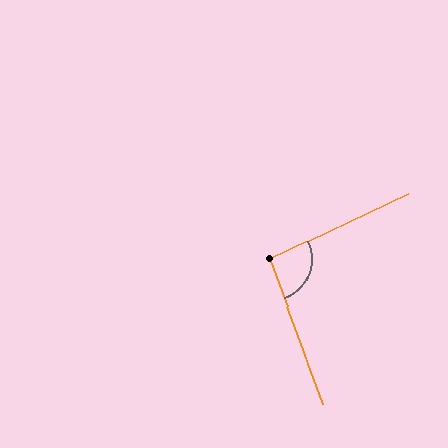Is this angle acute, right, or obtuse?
It is approximately a right angle.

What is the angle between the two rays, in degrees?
Approximately 95 degrees.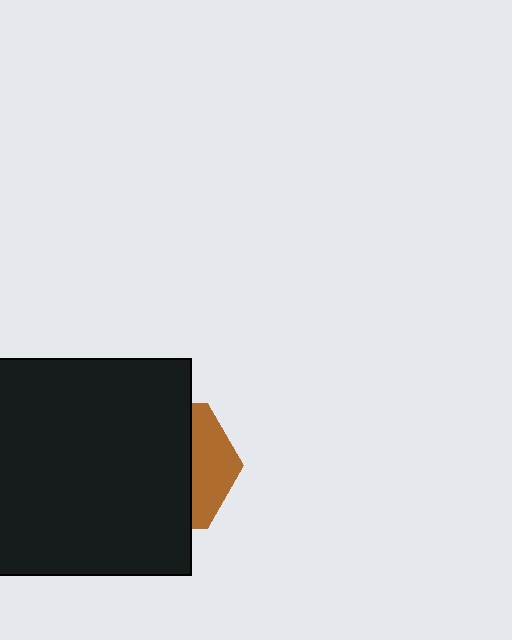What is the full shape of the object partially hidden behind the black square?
The partially hidden object is a brown hexagon.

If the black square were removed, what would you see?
You would see the complete brown hexagon.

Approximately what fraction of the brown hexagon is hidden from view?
Roughly 68% of the brown hexagon is hidden behind the black square.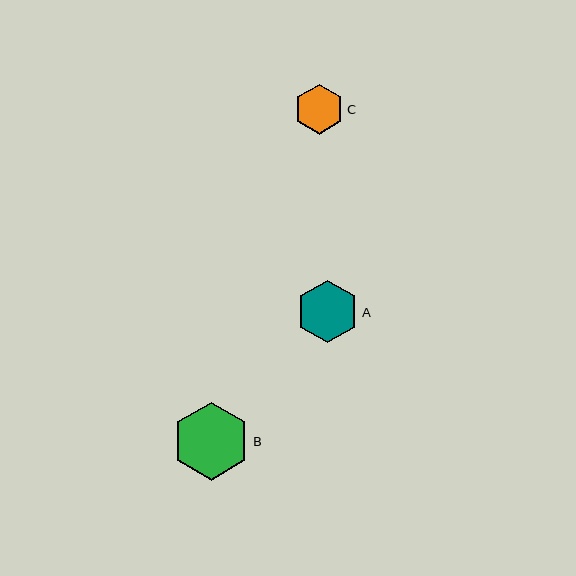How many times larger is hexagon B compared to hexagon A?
Hexagon B is approximately 1.2 times the size of hexagon A.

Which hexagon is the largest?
Hexagon B is the largest with a size of approximately 78 pixels.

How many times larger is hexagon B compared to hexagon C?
Hexagon B is approximately 1.6 times the size of hexagon C.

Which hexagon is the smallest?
Hexagon C is the smallest with a size of approximately 50 pixels.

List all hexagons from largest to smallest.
From largest to smallest: B, A, C.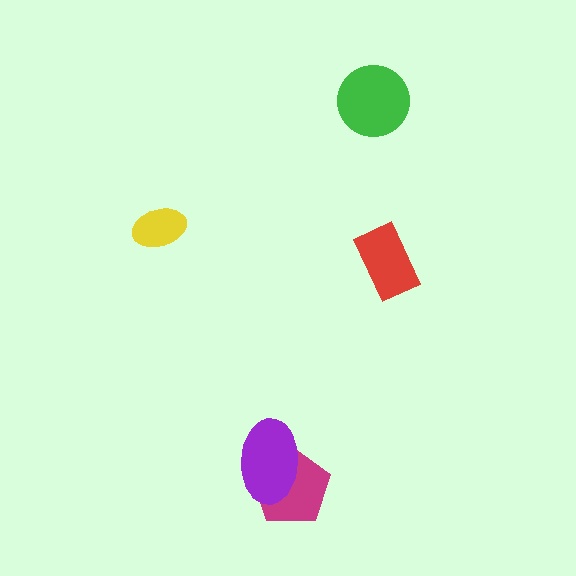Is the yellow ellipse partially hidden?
No, no other shape covers it.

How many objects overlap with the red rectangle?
0 objects overlap with the red rectangle.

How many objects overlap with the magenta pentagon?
1 object overlaps with the magenta pentagon.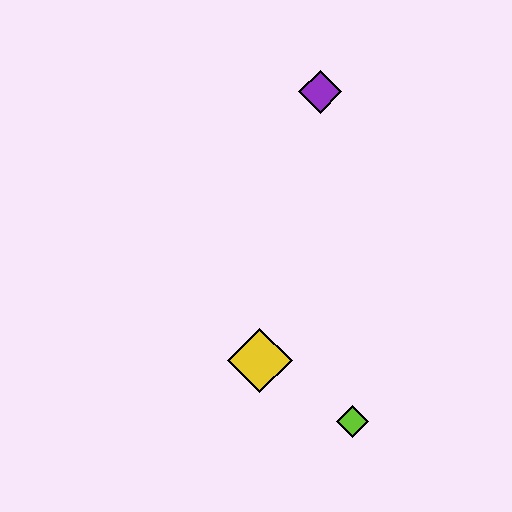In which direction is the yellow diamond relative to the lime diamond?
The yellow diamond is to the left of the lime diamond.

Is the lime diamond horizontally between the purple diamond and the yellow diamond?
No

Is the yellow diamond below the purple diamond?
Yes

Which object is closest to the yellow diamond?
The lime diamond is closest to the yellow diamond.